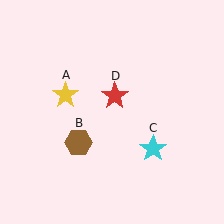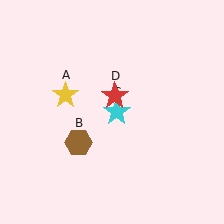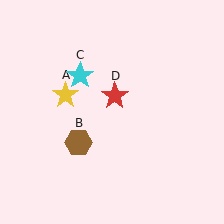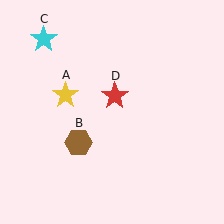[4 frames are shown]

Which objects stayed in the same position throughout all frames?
Yellow star (object A) and brown hexagon (object B) and red star (object D) remained stationary.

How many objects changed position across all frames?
1 object changed position: cyan star (object C).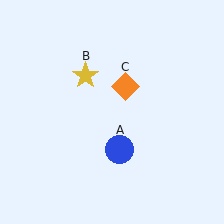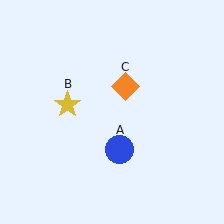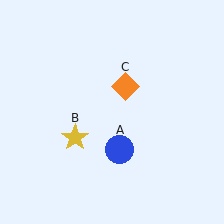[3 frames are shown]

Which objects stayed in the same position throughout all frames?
Blue circle (object A) and orange diamond (object C) remained stationary.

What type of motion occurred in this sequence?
The yellow star (object B) rotated counterclockwise around the center of the scene.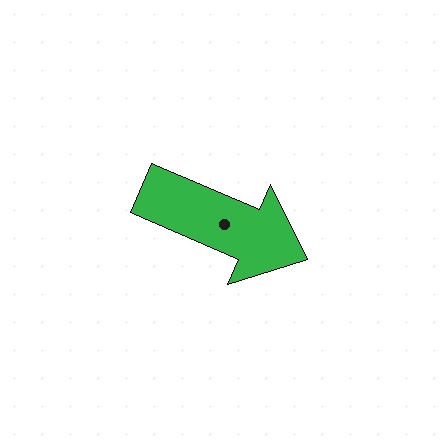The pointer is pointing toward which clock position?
Roughly 4 o'clock.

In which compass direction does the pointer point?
Southeast.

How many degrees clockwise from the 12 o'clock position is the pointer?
Approximately 113 degrees.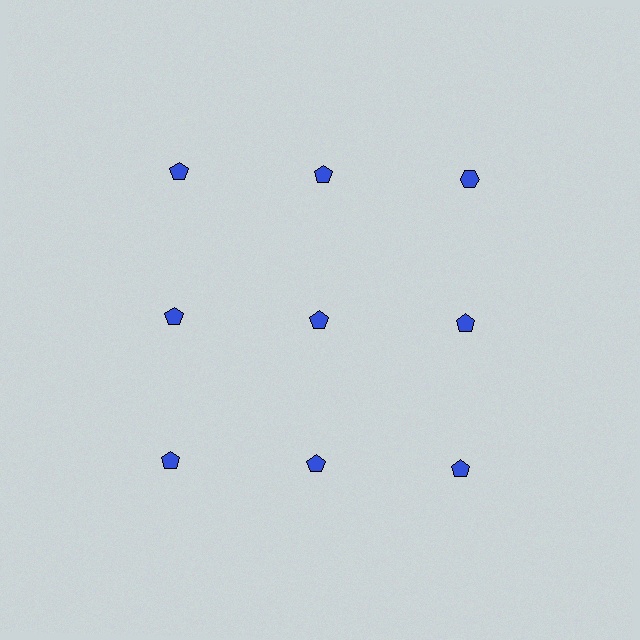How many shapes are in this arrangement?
There are 9 shapes arranged in a grid pattern.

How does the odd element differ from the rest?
It has a different shape: hexagon instead of pentagon.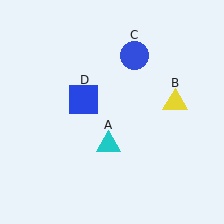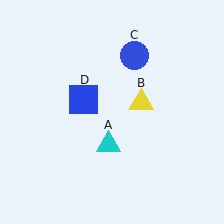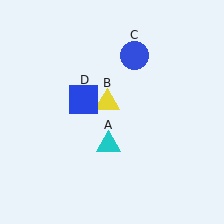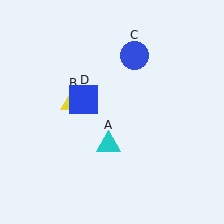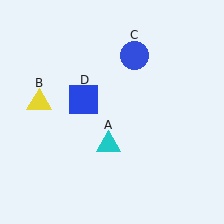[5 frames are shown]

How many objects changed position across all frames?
1 object changed position: yellow triangle (object B).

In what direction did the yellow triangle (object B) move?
The yellow triangle (object B) moved left.